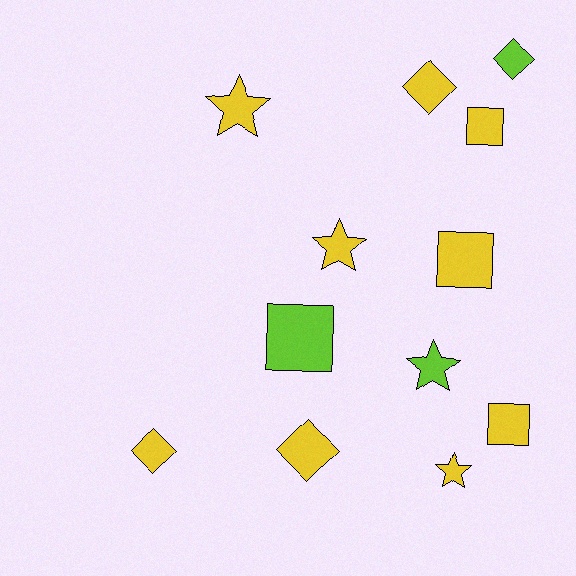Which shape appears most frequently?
Star, with 4 objects.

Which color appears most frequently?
Yellow, with 9 objects.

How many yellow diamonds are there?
There are 3 yellow diamonds.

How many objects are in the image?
There are 12 objects.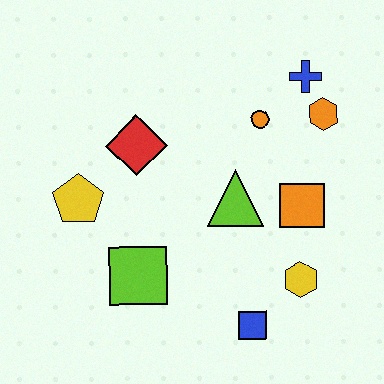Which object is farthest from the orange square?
The yellow pentagon is farthest from the orange square.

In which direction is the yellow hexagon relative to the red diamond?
The yellow hexagon is to the right of the red diamond.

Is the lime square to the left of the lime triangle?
Yes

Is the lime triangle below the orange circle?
Yes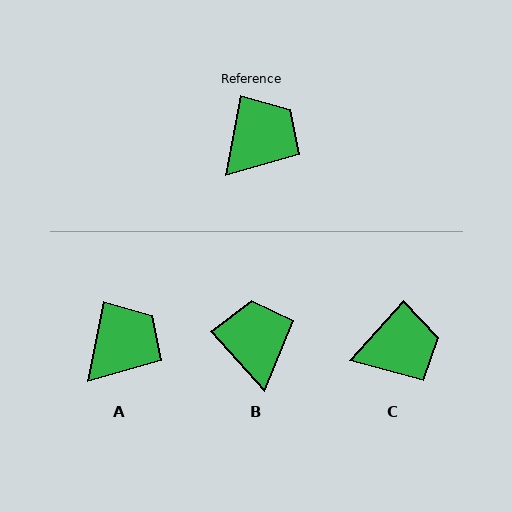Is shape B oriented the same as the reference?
No, it is off by about 53 degrees.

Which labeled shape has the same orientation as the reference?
A.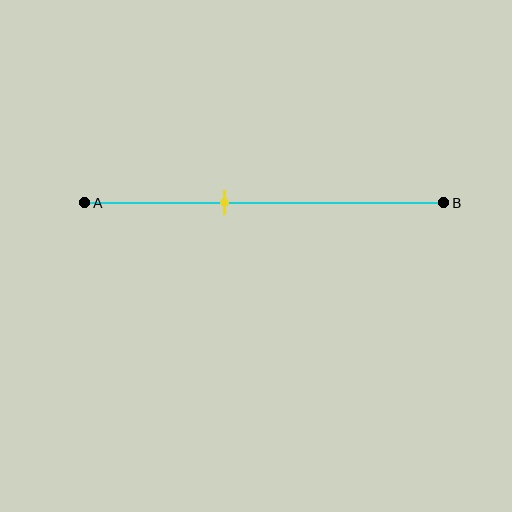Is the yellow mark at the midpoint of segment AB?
No, the mark is at about 40% from A, not at the 50% midpoint.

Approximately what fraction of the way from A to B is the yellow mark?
The yellow mark is approximately 40% of the way from A to B.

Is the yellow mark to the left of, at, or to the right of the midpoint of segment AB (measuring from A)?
The yellow mark is to the left of the midpoint of segment AB.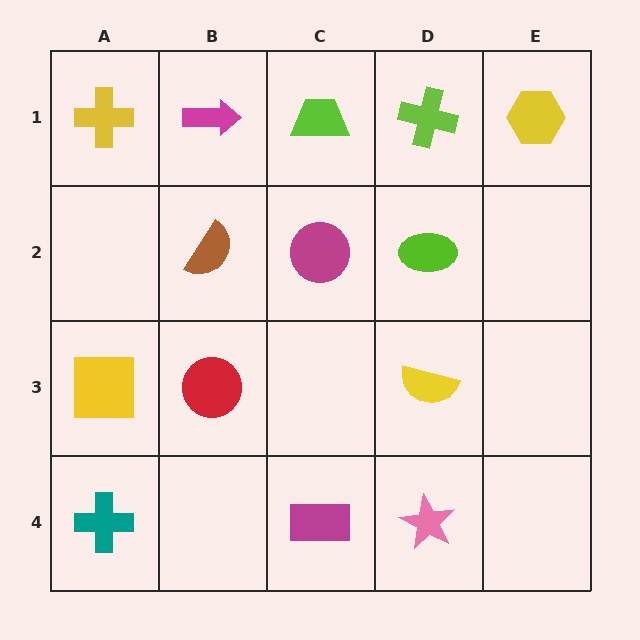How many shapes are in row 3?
3 shapes.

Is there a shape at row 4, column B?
No, that cell is empty.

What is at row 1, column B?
A magenta arrow.